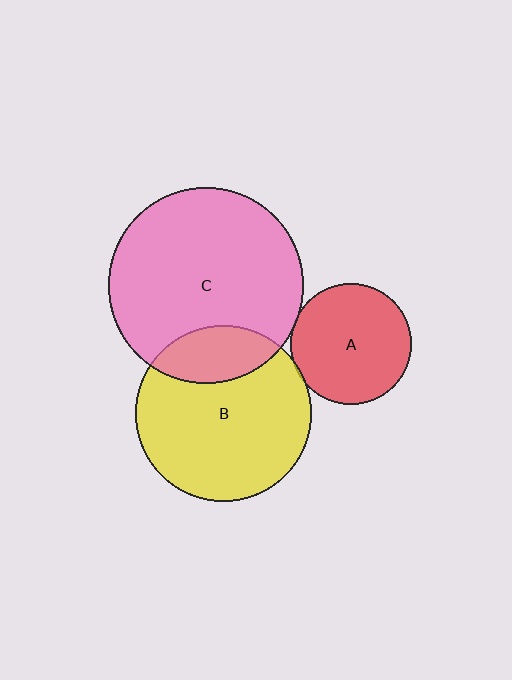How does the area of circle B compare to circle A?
Approximately 2.1 times.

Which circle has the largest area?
Circle C (pink).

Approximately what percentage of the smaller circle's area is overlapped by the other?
Approximately 5%.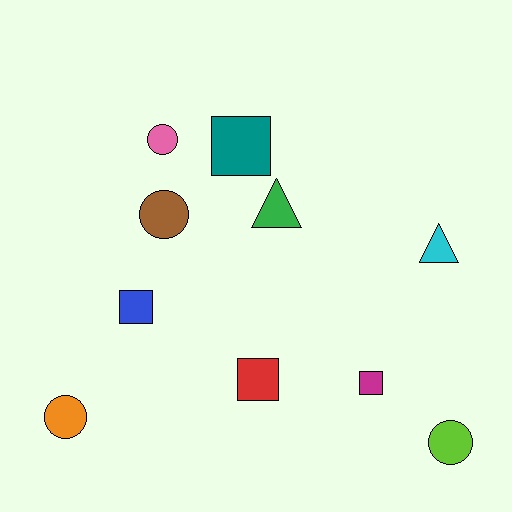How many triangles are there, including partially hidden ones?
There are 2 triangles.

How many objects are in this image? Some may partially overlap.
There are 10 objects.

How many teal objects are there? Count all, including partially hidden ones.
There is 1 teal object.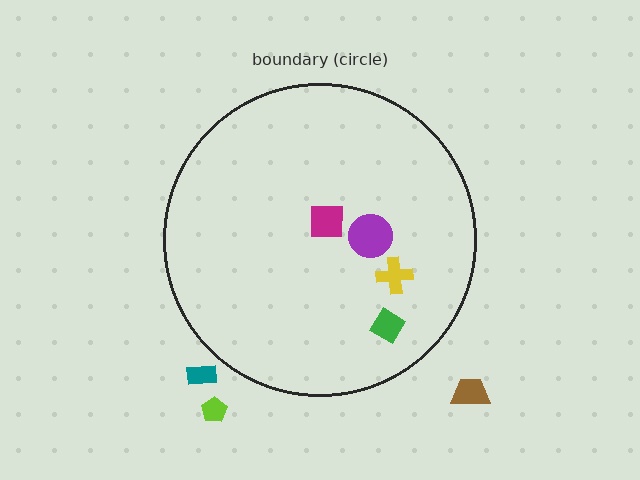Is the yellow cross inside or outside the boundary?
Inside.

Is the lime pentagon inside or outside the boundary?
Outside.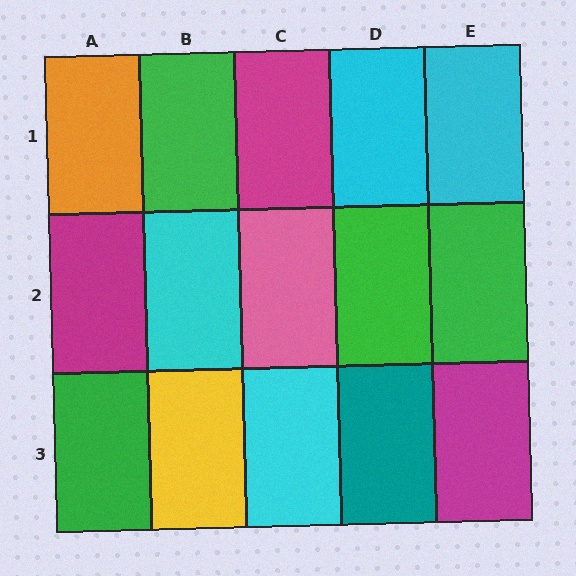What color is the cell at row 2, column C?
Pink.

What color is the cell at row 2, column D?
Green.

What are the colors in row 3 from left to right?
Green, yellow, cyan, teal, magenta.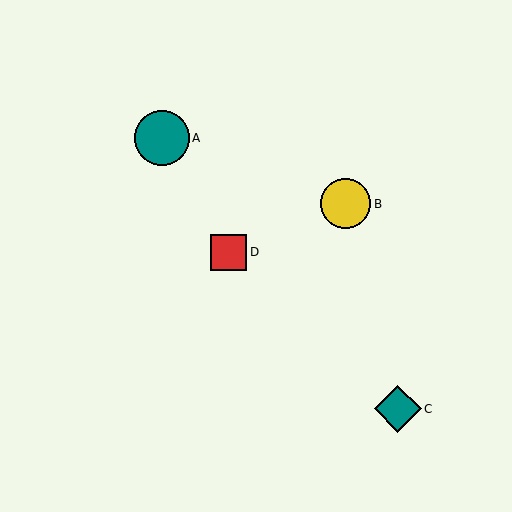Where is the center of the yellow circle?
The center of the yellow circle is at (346, 204).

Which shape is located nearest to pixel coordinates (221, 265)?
The red square (labeled D) at (229, 252) is nearest to that location.